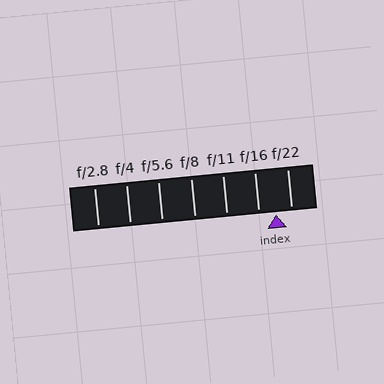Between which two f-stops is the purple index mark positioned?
The index mark is between f/16 and f/22.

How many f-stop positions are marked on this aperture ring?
There are 7 f-stop positions marked.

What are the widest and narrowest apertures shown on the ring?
The widest aperture shown is f/2.8 and the narrowest is f/22.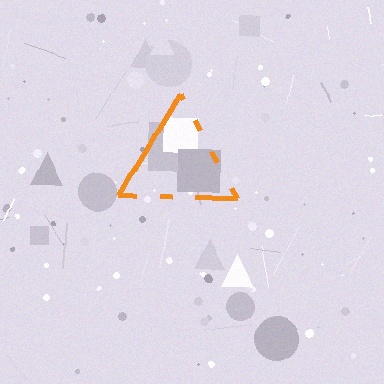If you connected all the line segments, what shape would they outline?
They would outline a triangle.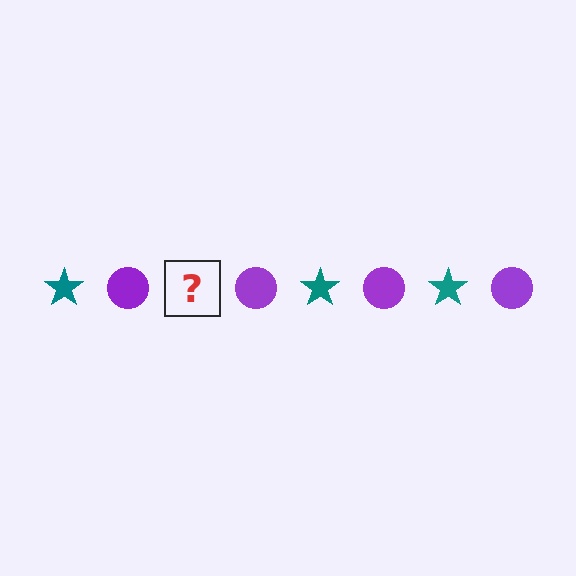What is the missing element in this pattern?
The missing element is a teal star.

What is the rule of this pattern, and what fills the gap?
The rule is that the pattern alternates between teal star and purple circle. The gap should be filled with a teal star.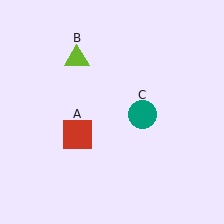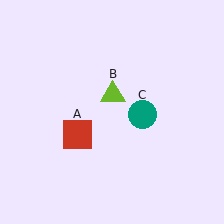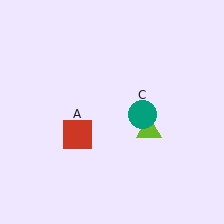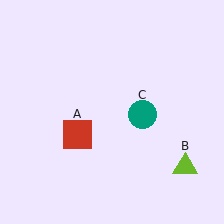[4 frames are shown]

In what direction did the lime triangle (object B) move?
The lime triangle (object B) moved down and to the right.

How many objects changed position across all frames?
1 object changed position: lime triangle (object B).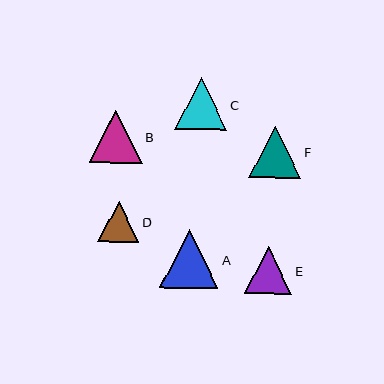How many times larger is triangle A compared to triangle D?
Triangle A is approximately 1.4 times the size of triangle D.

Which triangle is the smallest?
Triangle D is the smallest with a size of approximately 42 pixels.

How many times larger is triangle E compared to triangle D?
Triangle E is approximately 1.1 times the size of triangle D.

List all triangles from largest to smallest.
From largest to smallest: A, B, C, F, E, D.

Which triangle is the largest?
Triangle A is the largest with a size of approximately 59 pixels.